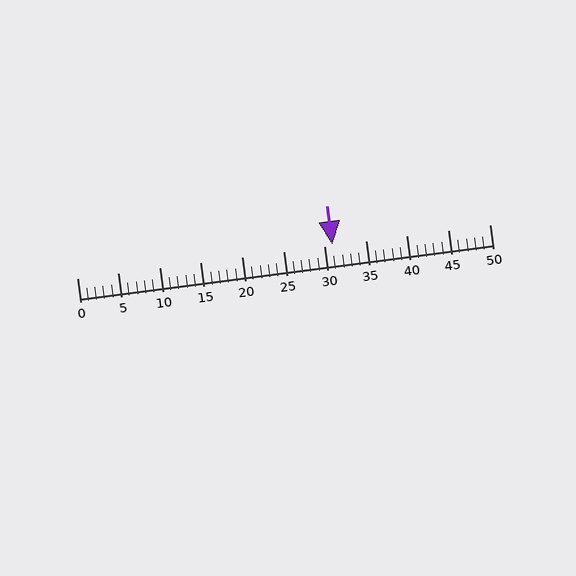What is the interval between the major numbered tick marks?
The major tick marks are spaced 5 units apart.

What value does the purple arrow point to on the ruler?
The purple arrow points to approximately 31.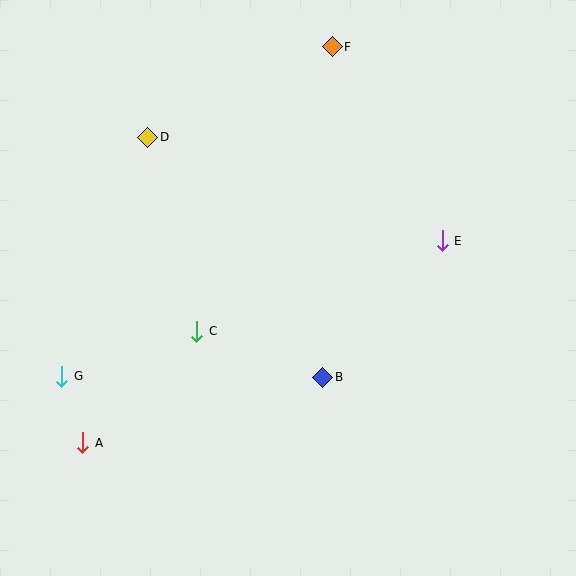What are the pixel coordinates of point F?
Point F is at (332, 47).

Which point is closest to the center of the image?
Point B at (323, 377) is closest to the center.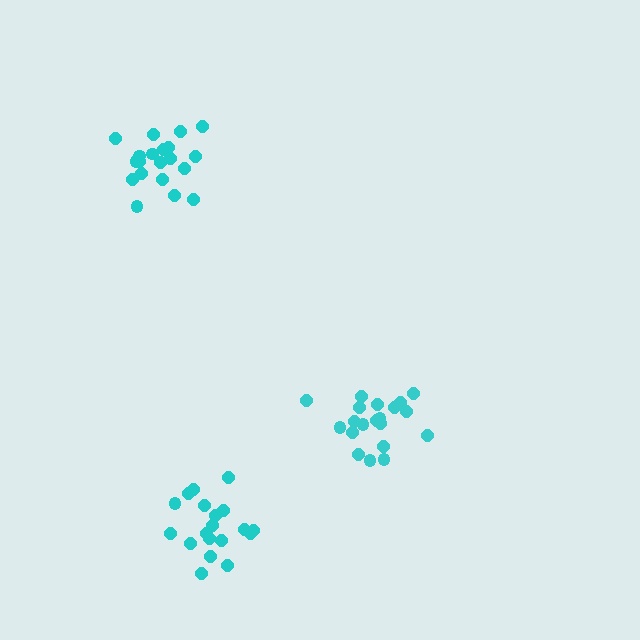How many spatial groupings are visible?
There are 3 spatial groupings.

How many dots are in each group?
Group 1: 19 dots, Group 2: 20 dots, Group 3: 20 dots (59 total).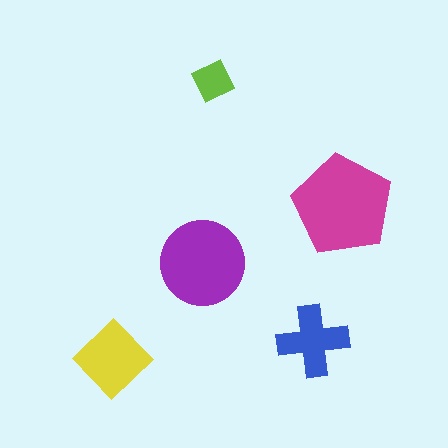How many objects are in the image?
There are 5 objects in the image.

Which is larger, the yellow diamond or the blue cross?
The yellow diamond.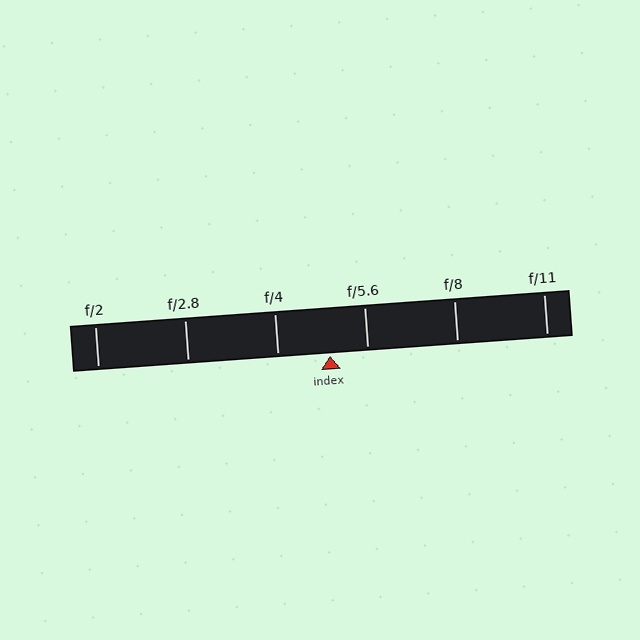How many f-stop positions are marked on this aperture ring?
There are 6 f-stop positions marked.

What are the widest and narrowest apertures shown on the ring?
The widest aperture shown is f/2 and the narrowest is f/11.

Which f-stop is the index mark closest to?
The index mark is closest to f/5.6.